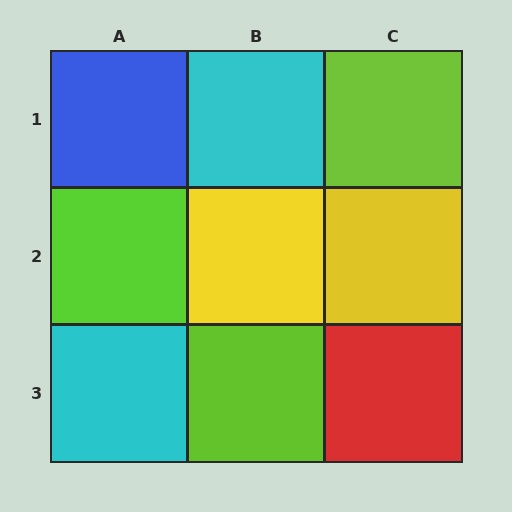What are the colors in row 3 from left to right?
Cyan, lime, red.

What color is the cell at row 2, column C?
Yellow.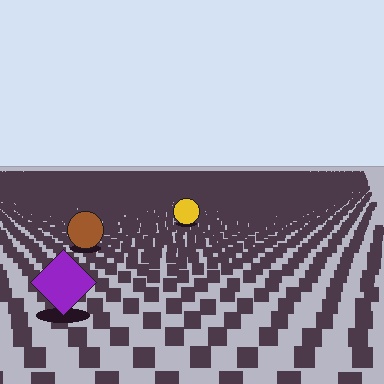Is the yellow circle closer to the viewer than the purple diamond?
No. The purple diamond is closer — you can tell from the texture gradient: the ground texture is coarser near it.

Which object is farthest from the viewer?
The yellow circle is farthest from the viewer. It appears smaller and the ground texture around it is denser.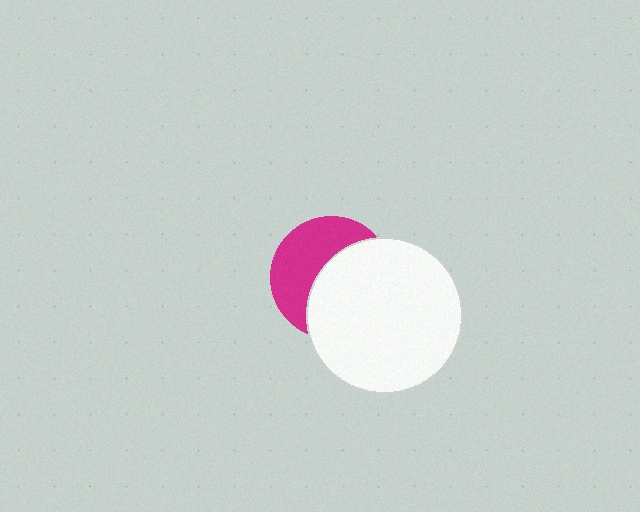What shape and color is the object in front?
The object in front is a white circle.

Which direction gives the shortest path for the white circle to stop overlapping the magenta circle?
Moving toward the lower-right gives the shortest separation.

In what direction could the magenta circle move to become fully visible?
The magenta circle could move toward the upper-left. That would shift it out from behind the white circle entirely.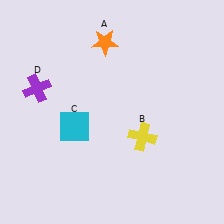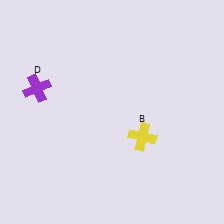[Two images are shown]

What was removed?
The cyan square (C), the orange star (A) were removed in Image 2.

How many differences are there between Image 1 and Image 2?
There are 2 differences between the two images.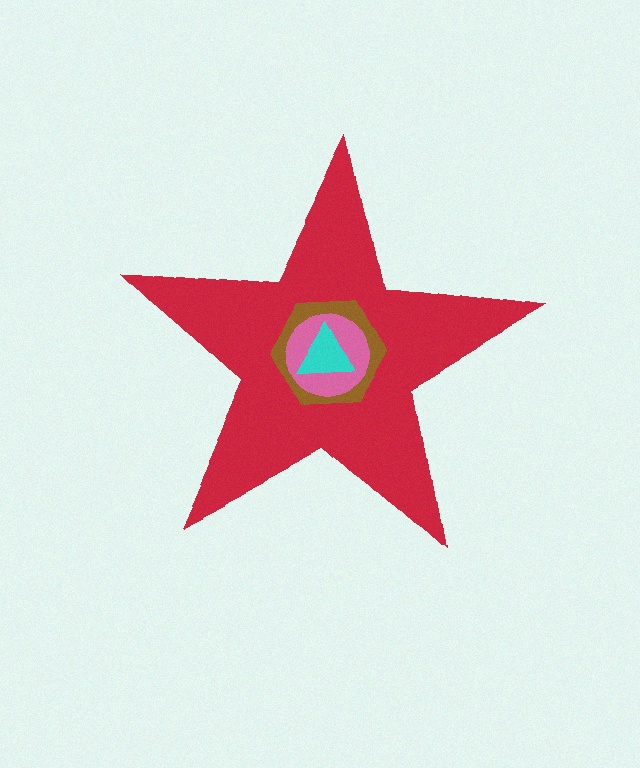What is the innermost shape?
The cyan triangle.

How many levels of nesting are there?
4.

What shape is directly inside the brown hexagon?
The pink circle.